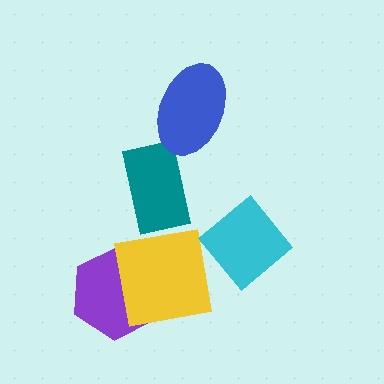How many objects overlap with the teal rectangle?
0 objects overlap with the teal rectangle.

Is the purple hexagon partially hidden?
Yes, it is partially covered by another shape.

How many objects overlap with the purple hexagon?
1 object overlaps with the purple hexagon.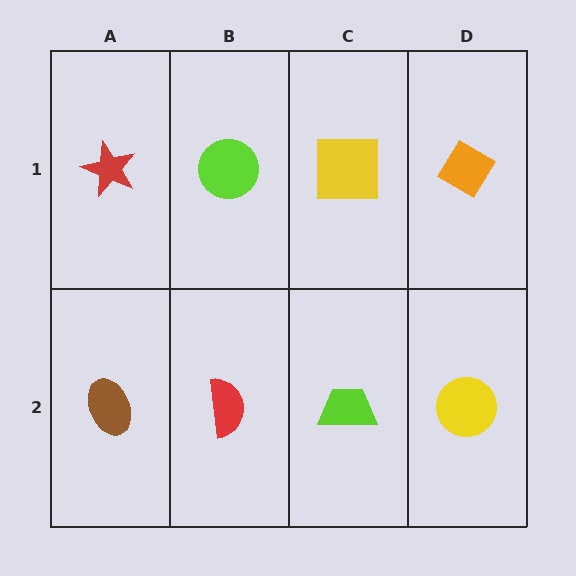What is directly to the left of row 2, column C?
A red semicircle.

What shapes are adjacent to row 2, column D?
An orange diamond (row 1, column D), a lime trapezoid (row 2, column C).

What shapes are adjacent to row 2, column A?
A red star (row 1, column A), a red semicircle (row 2, column B).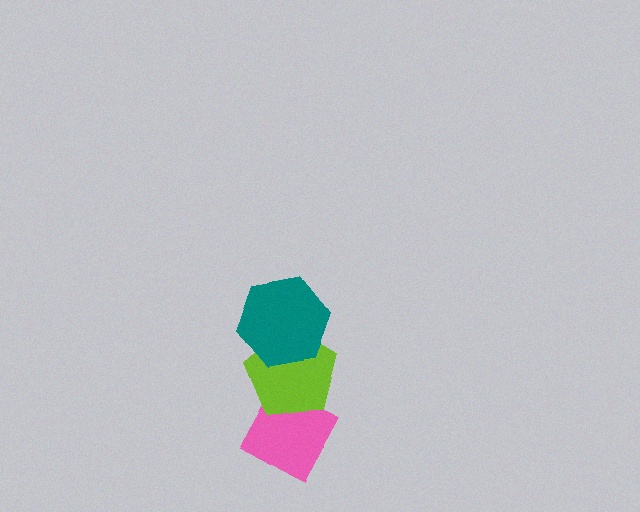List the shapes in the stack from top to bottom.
From top to bottom: the teal hexagon, the lime pentagon, the pink diamond.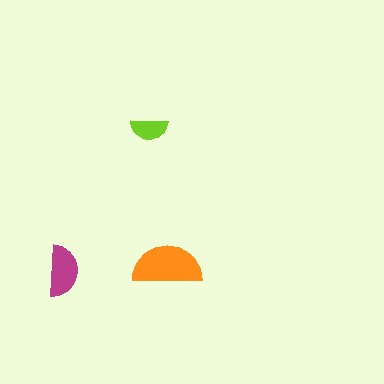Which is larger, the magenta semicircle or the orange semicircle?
The orange one.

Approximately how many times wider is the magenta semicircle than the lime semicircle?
About 1.5 times wider.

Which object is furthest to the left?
The magenta semicircle is leftmost.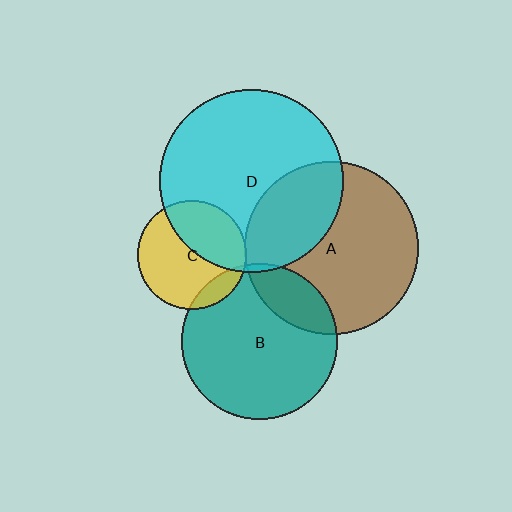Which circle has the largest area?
Circle D (cyan).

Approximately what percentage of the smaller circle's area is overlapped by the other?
Approximately 40%.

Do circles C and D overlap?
Yes.